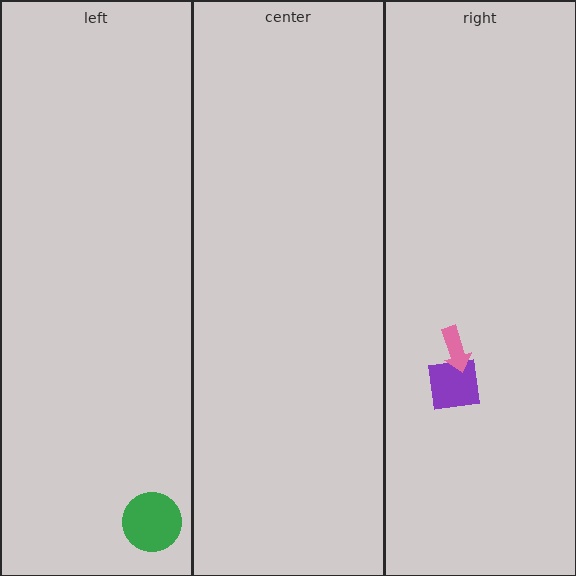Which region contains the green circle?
The left region.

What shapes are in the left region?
The green circle.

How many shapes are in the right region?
2.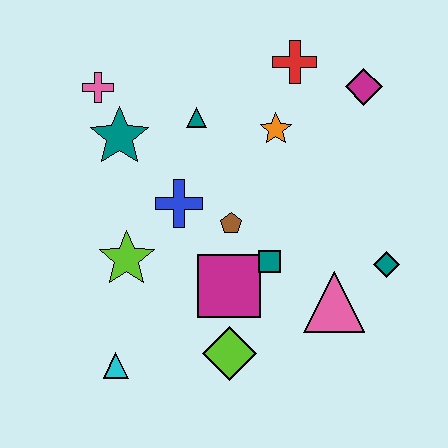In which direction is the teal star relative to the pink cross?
The teal star is below the pink cross.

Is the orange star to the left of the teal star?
No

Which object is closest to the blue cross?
The brown pentagon is closest to the blue cross.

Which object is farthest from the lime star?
The magenta diamond is farthest from the lime star.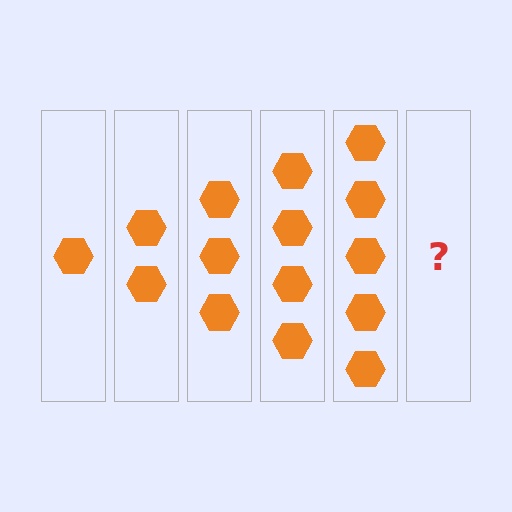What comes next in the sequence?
The next element should be 6 hexagons.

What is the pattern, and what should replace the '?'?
The pattern is that each step adds one more hexagon. The '?' should be 6 hexagons.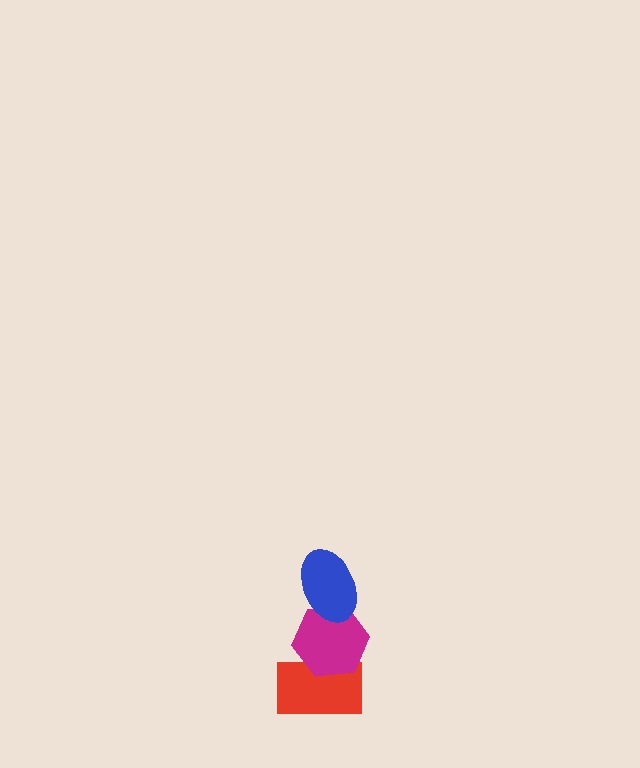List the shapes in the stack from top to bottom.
From top to bottom: the blue ellipse, the magenta hexagon, the red rectangle.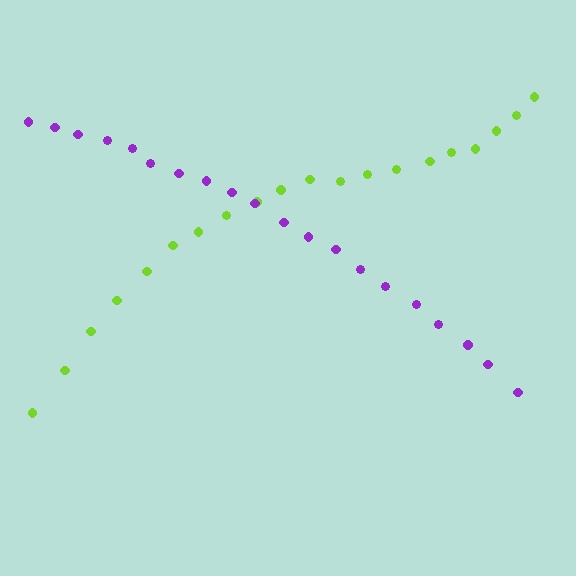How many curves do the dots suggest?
There are 2 distinct paths.